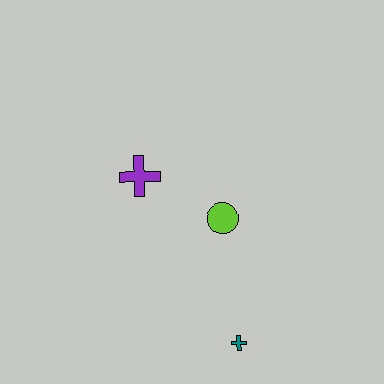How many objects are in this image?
There are 3 objects.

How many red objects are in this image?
There are no red objects.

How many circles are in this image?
There is 1 circle.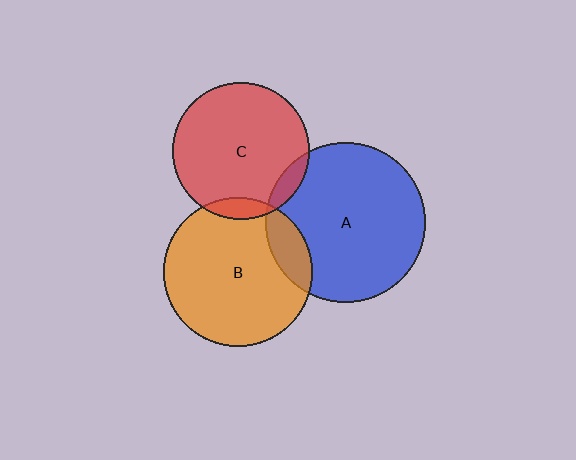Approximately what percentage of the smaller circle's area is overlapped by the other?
Approximately 10%.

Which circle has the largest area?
Circle A (blue).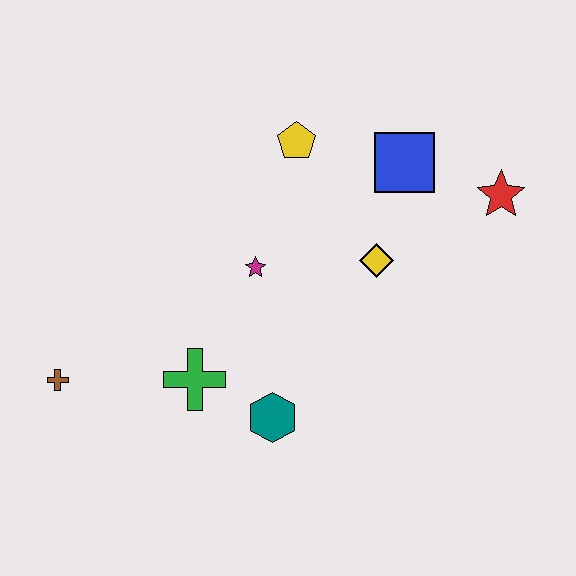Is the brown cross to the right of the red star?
No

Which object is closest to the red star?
The blue square is closest to the red star.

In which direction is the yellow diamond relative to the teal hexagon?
The yellow diamond is above the teal hexagon.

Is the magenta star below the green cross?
No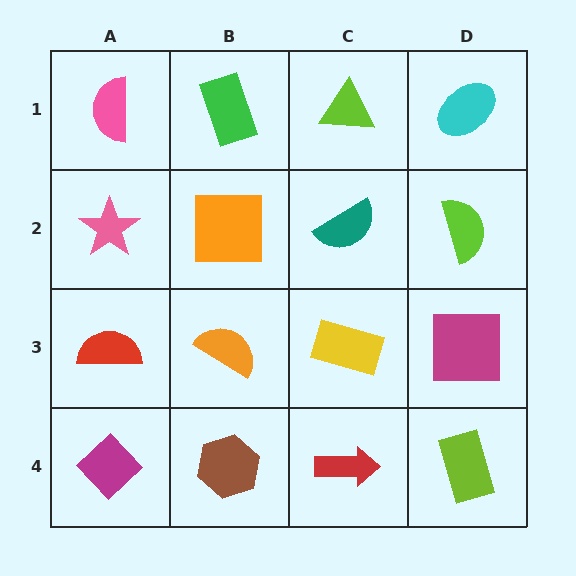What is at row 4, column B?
A brown hexagon.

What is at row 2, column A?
A pink star.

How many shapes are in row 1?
4 shapes.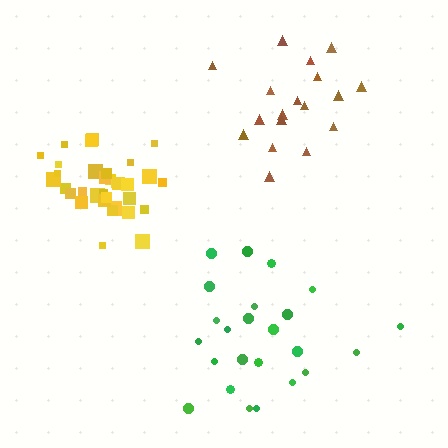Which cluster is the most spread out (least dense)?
Green.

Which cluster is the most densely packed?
Yellow.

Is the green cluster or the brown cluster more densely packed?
Brown.